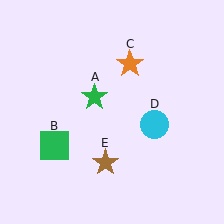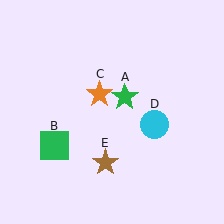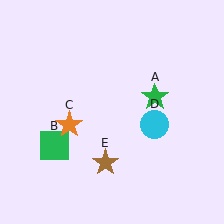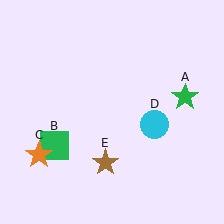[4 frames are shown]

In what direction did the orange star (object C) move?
The orange star (object C) moved down and to the left.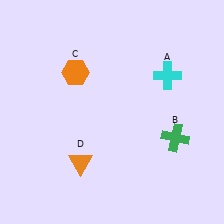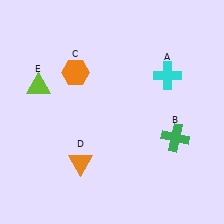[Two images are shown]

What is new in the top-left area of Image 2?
A lime triangle (E) was added in the top-left area of Image 2.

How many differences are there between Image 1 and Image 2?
There is 1 difference between the two images.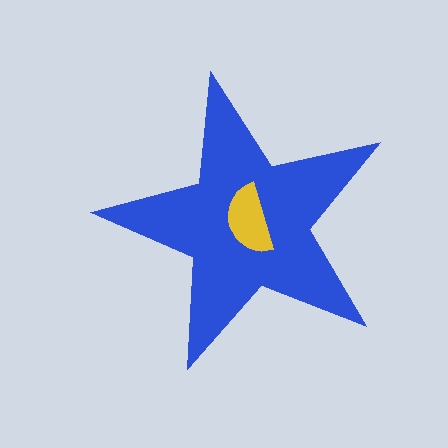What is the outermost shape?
The blue star.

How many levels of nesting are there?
2.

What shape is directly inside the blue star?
The yellow semicircle.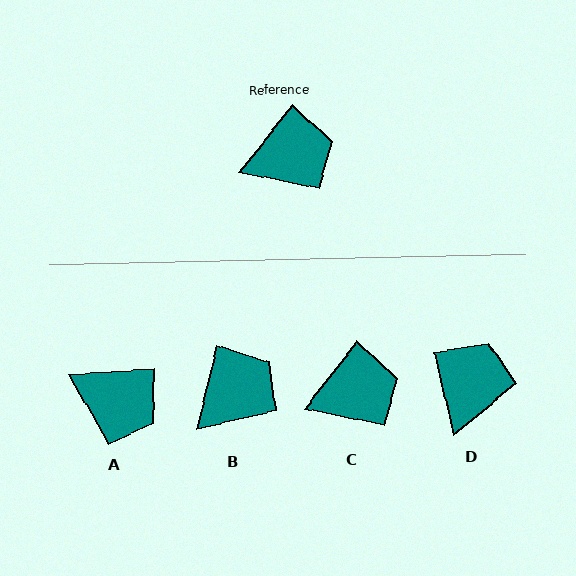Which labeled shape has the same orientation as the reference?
C.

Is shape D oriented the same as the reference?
No, it is off by about 51 degrees.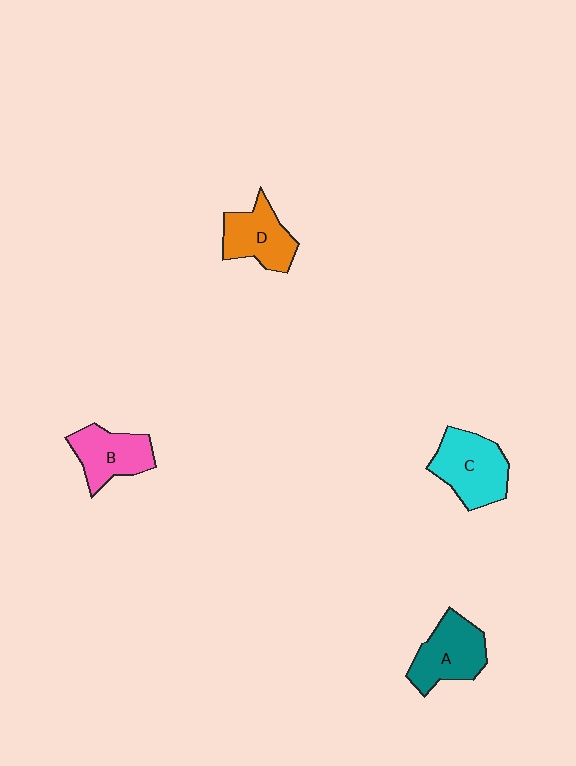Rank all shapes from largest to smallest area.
From largest to smallest: C (cyan), A (teal), D (orange), B (pink).